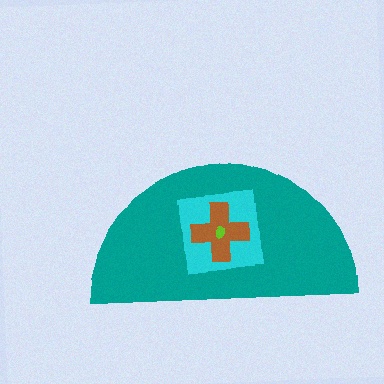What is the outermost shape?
The teal semicircle.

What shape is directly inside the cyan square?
The brown cross.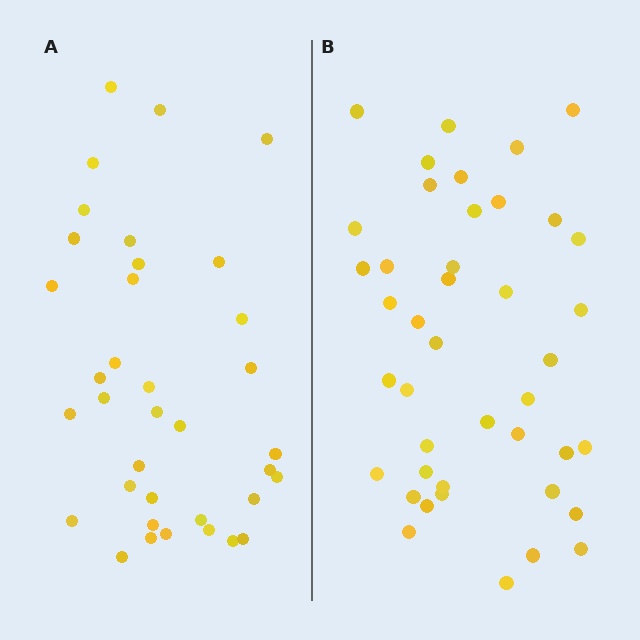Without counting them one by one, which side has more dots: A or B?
Region B (the right region) has more dots.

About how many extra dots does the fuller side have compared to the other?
Region B has about 6 more dots than region A.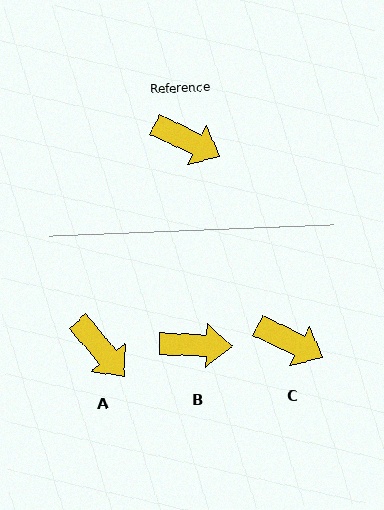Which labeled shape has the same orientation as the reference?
C.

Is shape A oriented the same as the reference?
No, it is off by about 24 degrees.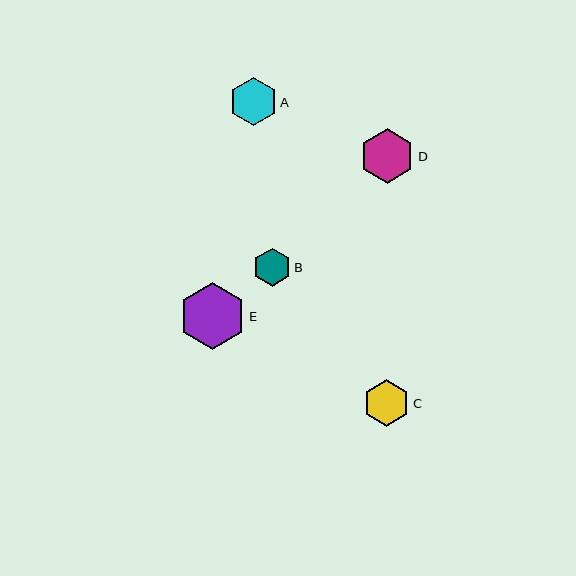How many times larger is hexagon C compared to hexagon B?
Hexagon C is approximately 1.2 times the size of hexagon B.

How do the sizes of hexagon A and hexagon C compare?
Hexagon A and hexagon C are approximately the same size.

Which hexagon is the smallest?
Hexagon B is the smallest with a size of approximately 38 pixels.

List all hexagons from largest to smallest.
From largest to smallest: E, D, A, C, B.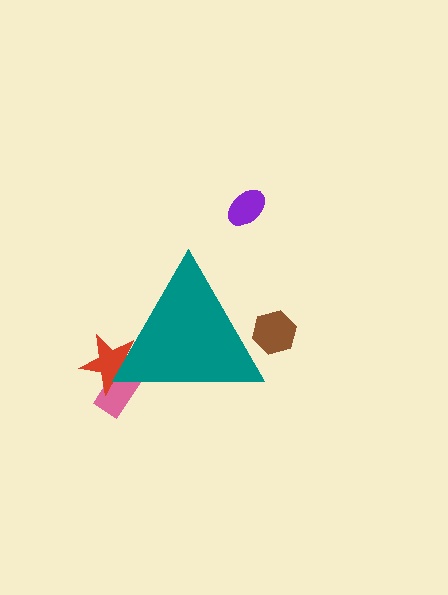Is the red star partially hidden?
Yes, the red star is partially hidden behind the teal triangle.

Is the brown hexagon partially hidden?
Yes, the brown hexagon is partially hidden behind the teal triangle.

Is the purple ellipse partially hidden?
No, the purple ellipse is fully visible.